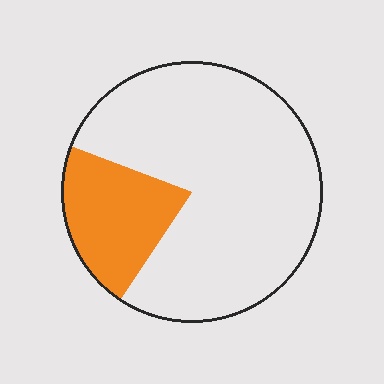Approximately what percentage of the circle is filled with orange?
Approximately 20%.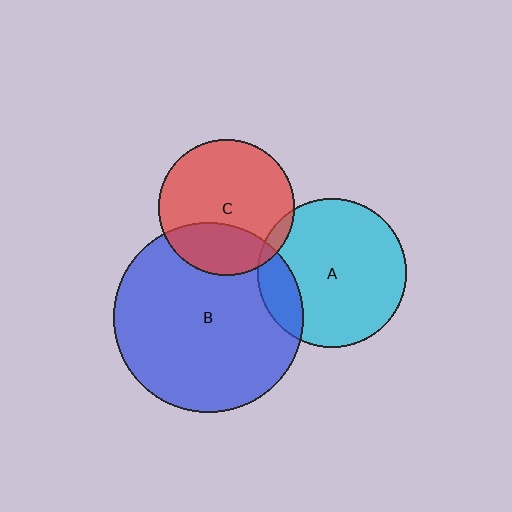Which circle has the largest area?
Circle B (blue).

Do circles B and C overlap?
Yes.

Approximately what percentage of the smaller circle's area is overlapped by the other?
Approximately 30%.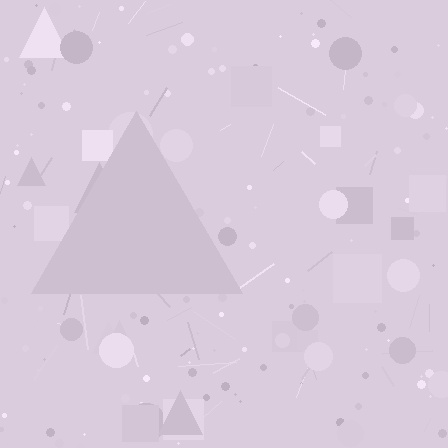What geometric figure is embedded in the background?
A triangle is embedded in the background.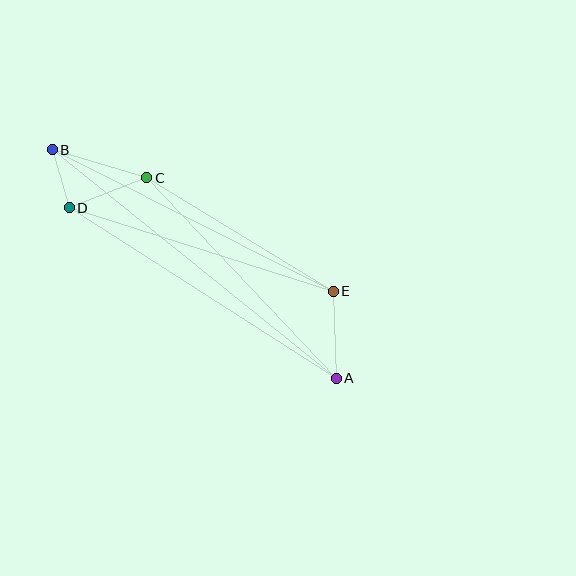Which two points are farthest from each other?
Points A and B are farthest from each other.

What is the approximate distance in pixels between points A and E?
The distance between A and E is approximately 87 pixels.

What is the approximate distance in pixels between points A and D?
The distance between A and D is approximately 317 pixels.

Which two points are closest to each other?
Points B and D are closest to each other.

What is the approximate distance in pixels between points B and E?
The distance between B and E is approximately 315 pixels.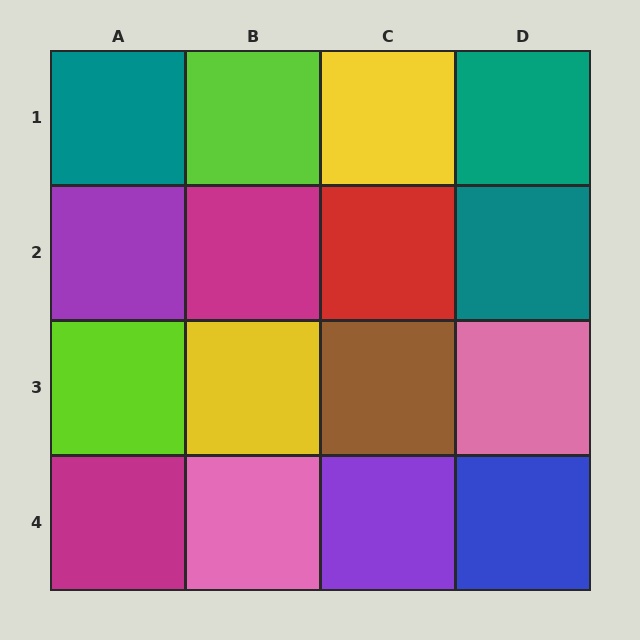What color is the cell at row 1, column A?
Teal.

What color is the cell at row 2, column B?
Magenta.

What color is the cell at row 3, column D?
Pink.